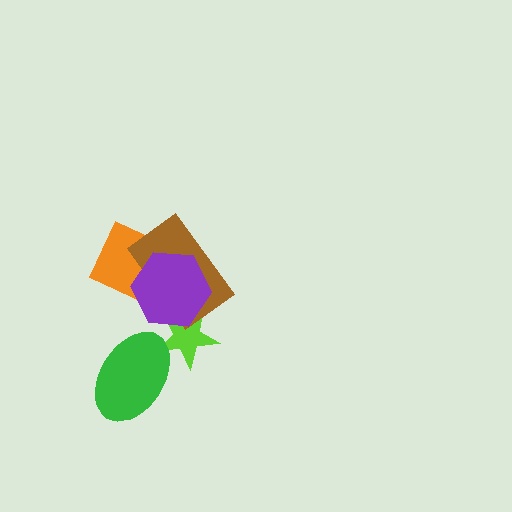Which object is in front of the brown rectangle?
The purple hexagon is in front of the brown rectangle.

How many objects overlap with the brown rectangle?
3 objects overlap with the brown rectangle.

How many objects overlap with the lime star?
3 objects overlap with the lime star.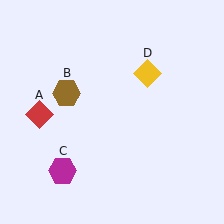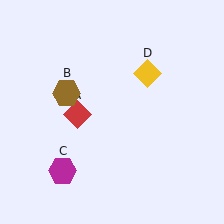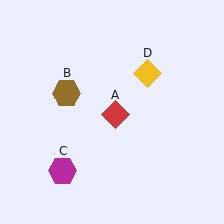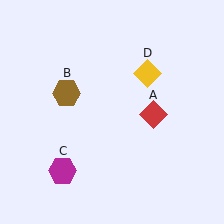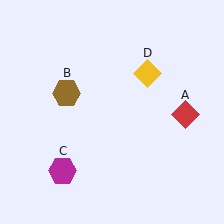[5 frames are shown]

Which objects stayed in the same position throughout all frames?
Brown hexagon (object B) and magenta hexagon (object C) and yellow diamond (object D) remained stationary.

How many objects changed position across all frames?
1 object changed position: red diamond (object A).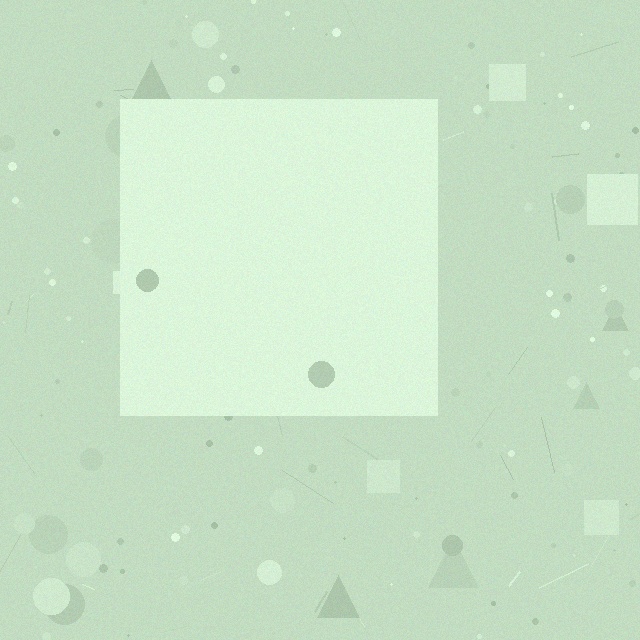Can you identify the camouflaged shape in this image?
The camouflaged shape is a square.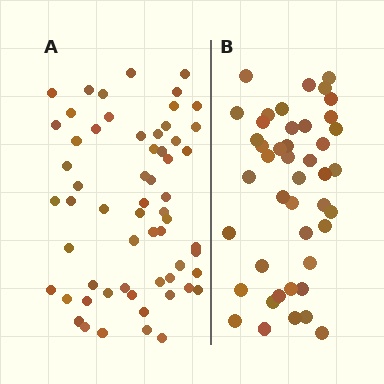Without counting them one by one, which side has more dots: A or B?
Region A (the left region) has more dots.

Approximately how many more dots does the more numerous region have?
Region A has approximately 15 more dots than region B.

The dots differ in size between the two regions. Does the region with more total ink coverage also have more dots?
No. Region B has more total ink coverage because its dots are larger, but region A actually contains more individual dots. Total area can be misleading — the number of items is what matters here.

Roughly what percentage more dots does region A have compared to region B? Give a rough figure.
About 35% more.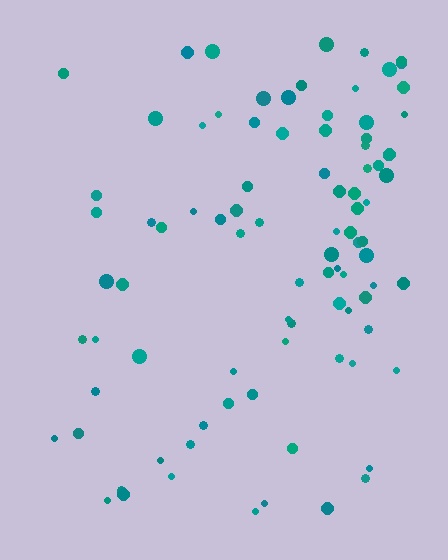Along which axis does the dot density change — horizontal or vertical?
Horizontal.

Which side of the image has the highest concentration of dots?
The right.